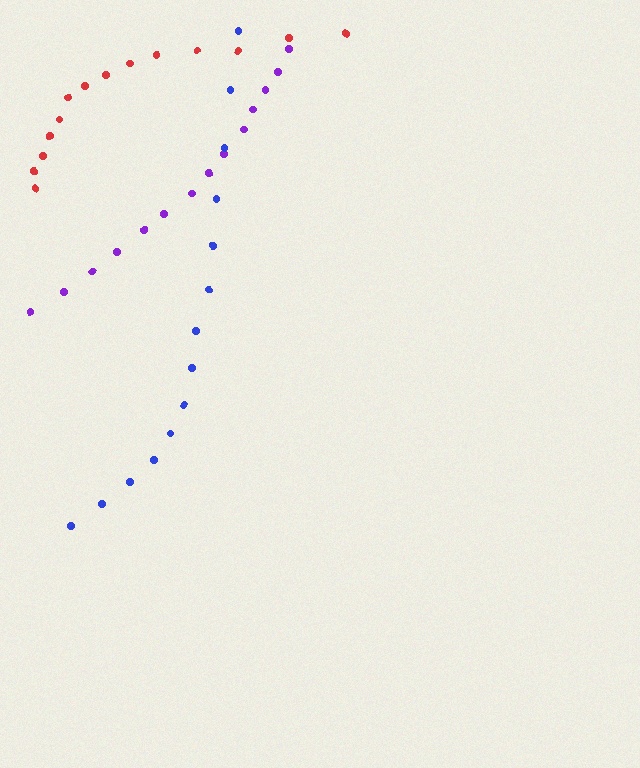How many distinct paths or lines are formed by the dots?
There are 3 distinct paths.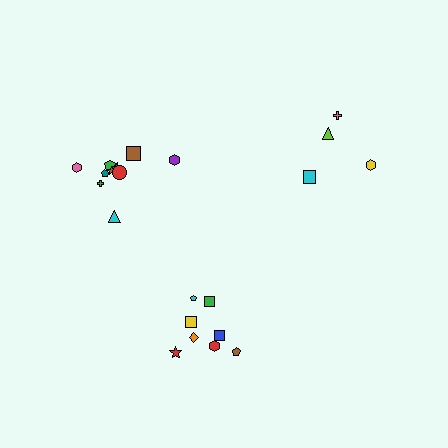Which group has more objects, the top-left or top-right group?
The top-left group.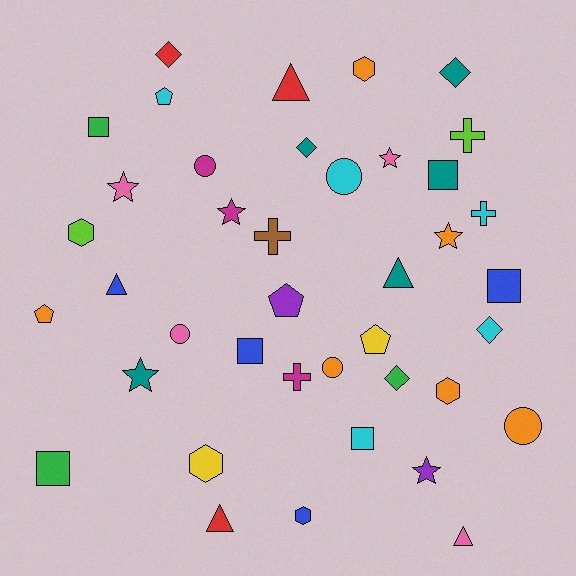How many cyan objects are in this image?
There are 5 cyan objects.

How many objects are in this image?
There are 40 objects.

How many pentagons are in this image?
There are 4 pentagons.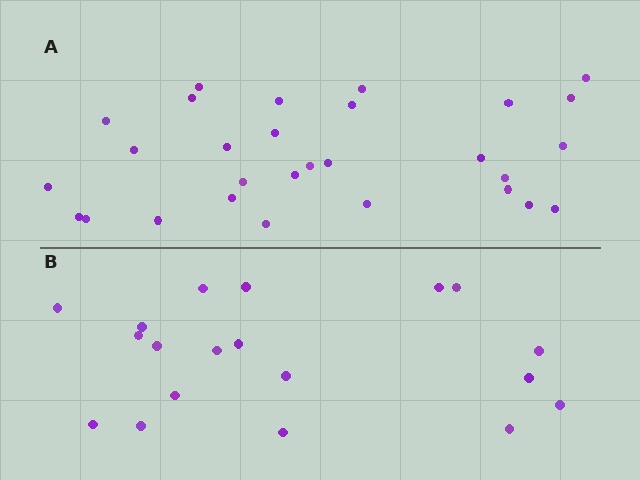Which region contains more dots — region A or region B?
Region A (the top region) has more dots.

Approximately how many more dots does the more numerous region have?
Region A has roughly 10 or so more dots than region B.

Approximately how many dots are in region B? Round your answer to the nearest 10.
About 20 dots. (The exact count is 19, which rounds to 20.)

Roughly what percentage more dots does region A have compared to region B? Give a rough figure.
About 55% more.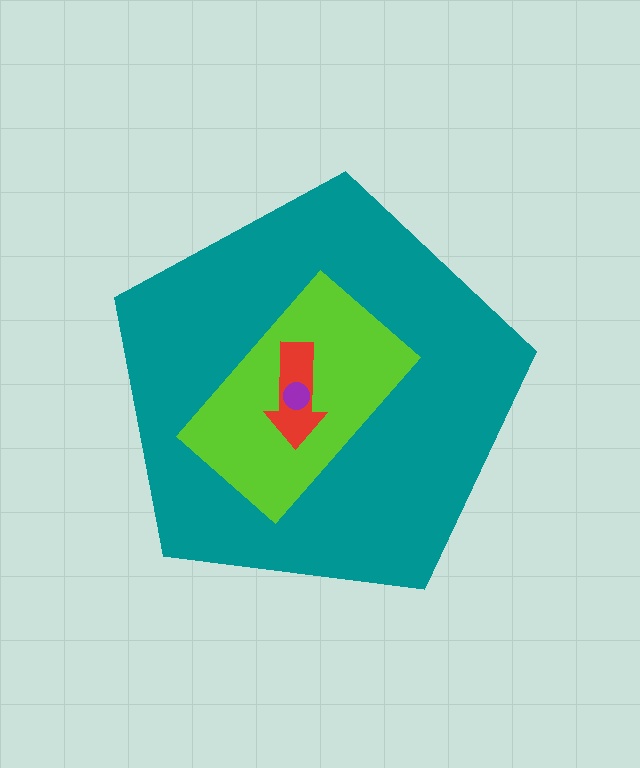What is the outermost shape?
The teal pentagon.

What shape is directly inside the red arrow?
The purple circle.